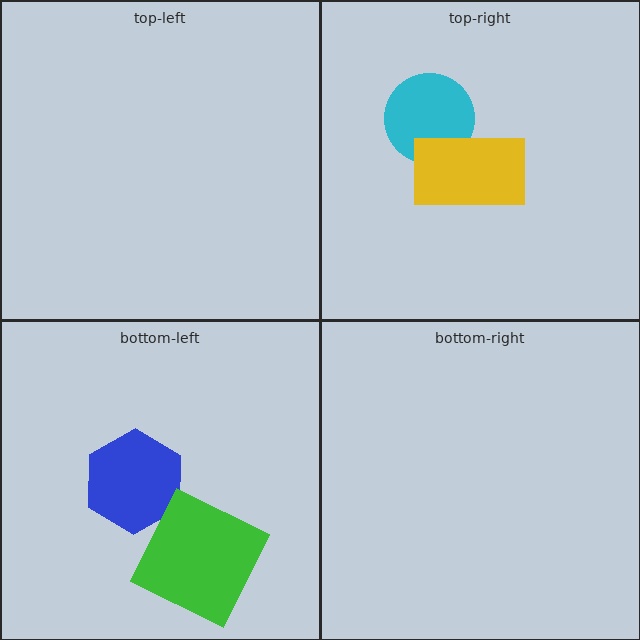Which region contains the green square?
The bottom-left region.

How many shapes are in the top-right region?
2.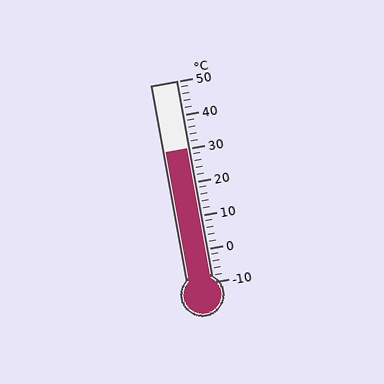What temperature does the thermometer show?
The thermometer shows approximately 30°C.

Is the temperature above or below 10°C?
The temperature is above 10°C.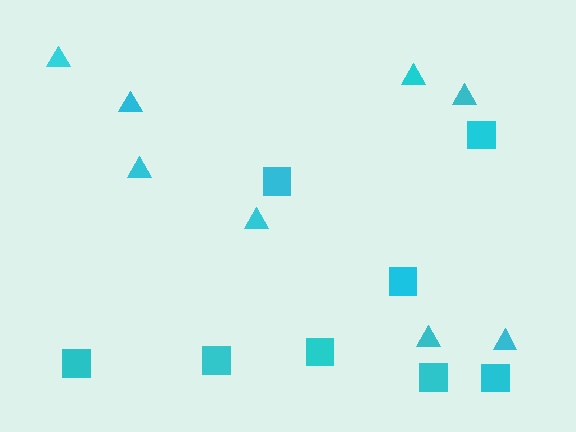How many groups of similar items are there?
There are 2 groups: one group of triangles (8) and one group of squares (8).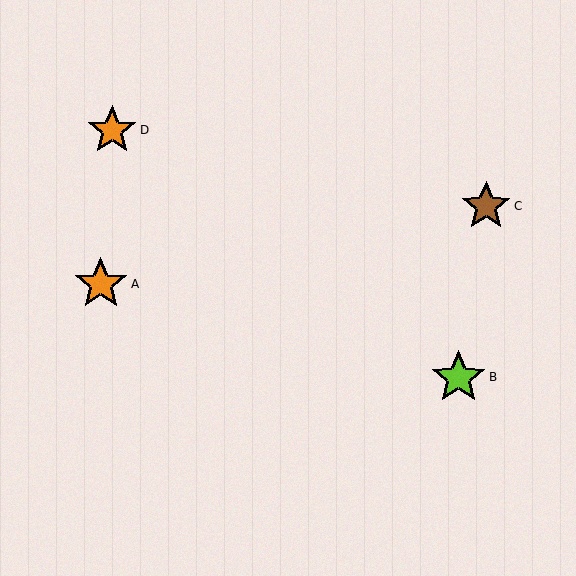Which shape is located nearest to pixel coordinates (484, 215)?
The brown star (labeled C) at (486, 206) is nearest to that location.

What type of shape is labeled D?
Shape D is an orange star.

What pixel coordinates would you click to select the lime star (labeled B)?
Click at (458, 378) to select the lime star B.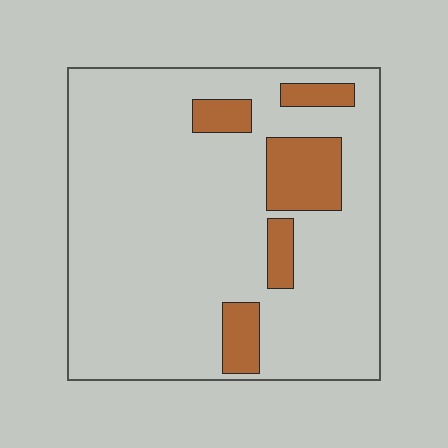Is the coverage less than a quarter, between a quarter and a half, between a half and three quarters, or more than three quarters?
Less than a quarter.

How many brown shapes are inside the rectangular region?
5.